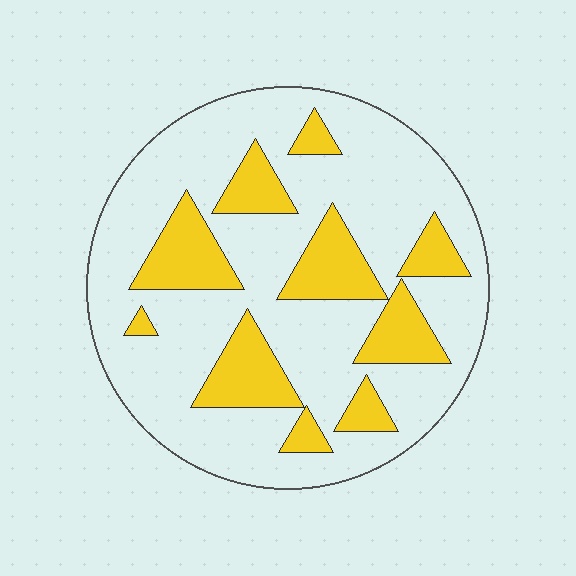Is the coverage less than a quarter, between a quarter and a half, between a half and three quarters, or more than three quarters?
Between a quarter and a half.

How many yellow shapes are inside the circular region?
10.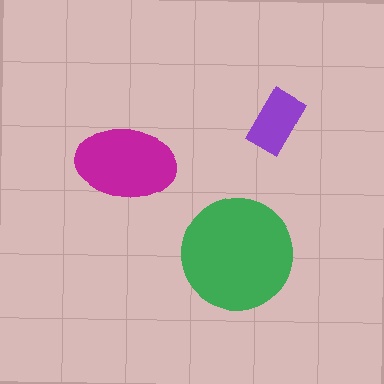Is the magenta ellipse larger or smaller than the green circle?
Smaller.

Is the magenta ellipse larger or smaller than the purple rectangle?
Larger.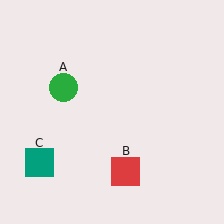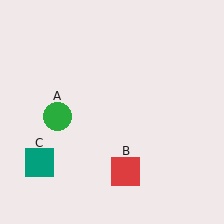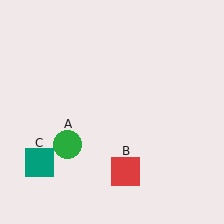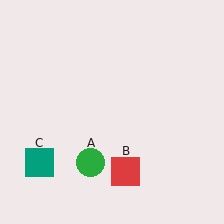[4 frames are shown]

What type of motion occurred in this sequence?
The green circle (object A) rotated counterclockwise around the center of the scene.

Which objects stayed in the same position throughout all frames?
Red square (object B) and teal square (object C) remained stationary.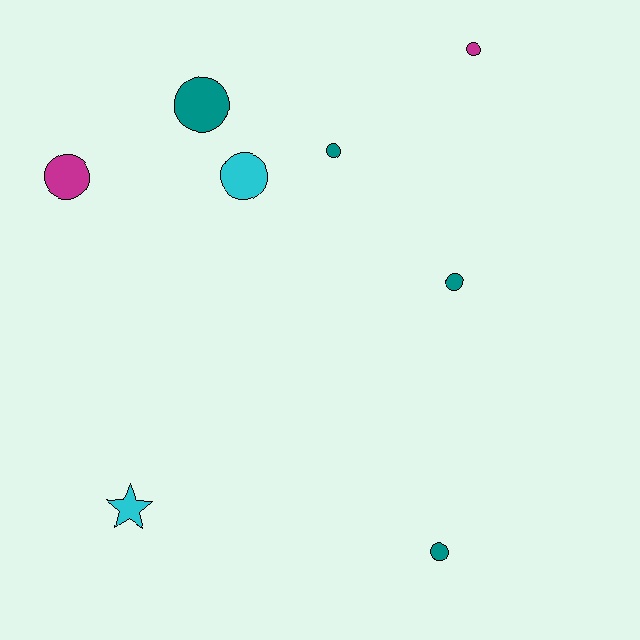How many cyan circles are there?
There is 1 cyan circle.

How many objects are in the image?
There are 8 objects.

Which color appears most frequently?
Teal, with 4 objects.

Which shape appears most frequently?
Circle, with 7 objects.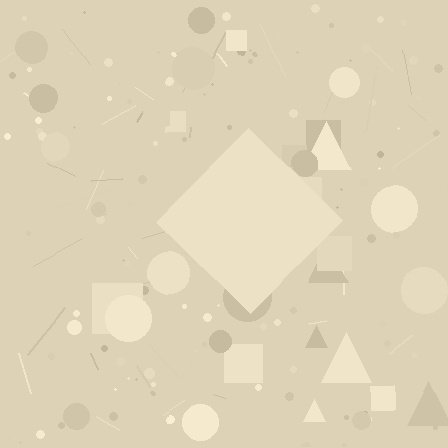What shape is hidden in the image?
A diamond is hidden in the image.